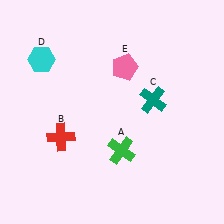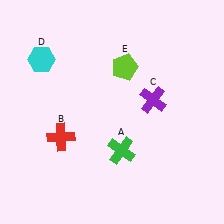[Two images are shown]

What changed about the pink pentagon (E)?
In Image 1, E is pink. In Image 2, it changed to lime.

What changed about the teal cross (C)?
In Image 1, C is teal. In Image 2, it changed to purple.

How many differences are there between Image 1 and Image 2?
There are 2 differences between the two images.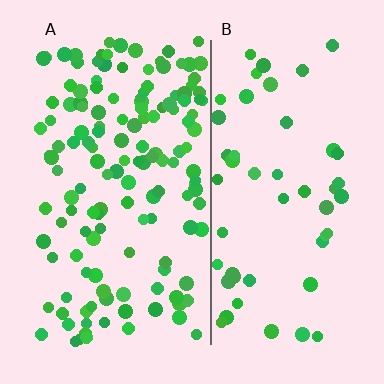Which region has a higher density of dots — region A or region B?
A (the left).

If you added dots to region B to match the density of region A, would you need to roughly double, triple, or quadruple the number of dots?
Approximately triple.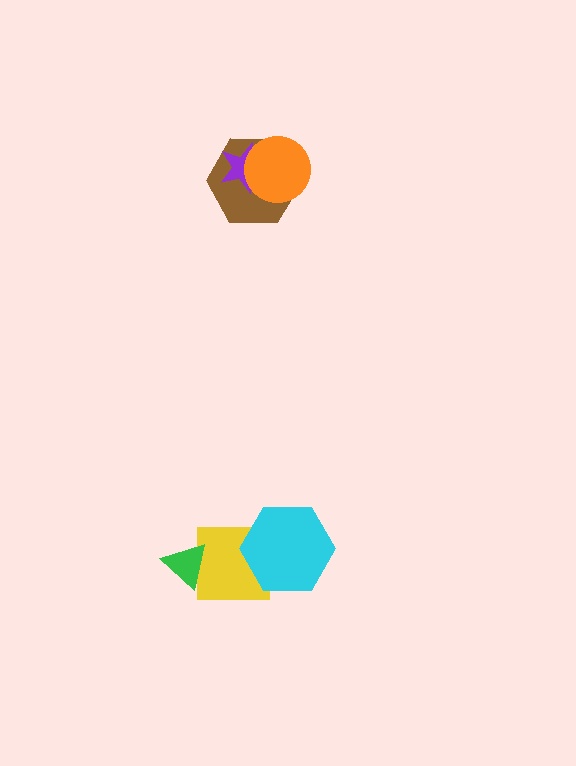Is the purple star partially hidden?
Yes, it is partially covered by another shape.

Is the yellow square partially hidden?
Yes, it is partially covered by another shape.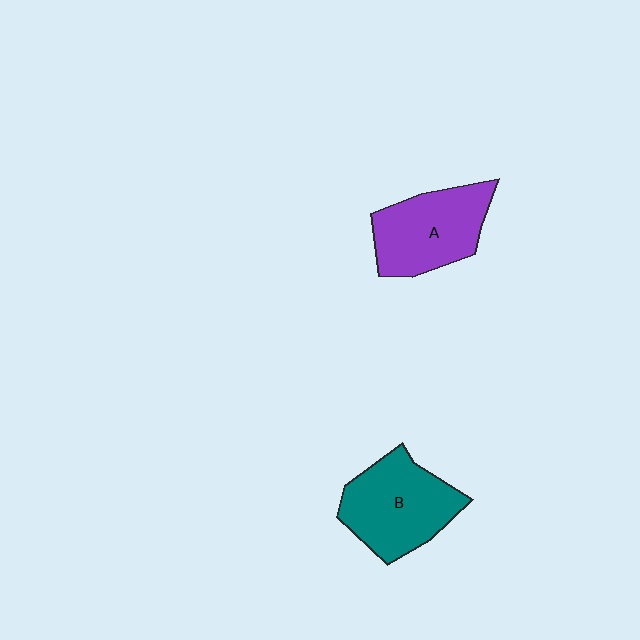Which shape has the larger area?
Shape B (teal).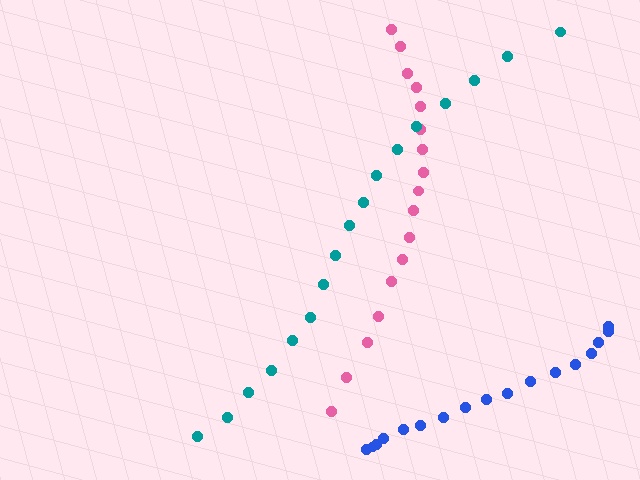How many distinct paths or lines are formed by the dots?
There are 3 distinct paths.